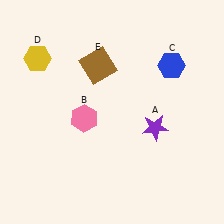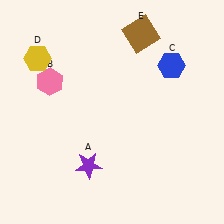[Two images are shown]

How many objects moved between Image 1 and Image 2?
3 objects moved between the two images.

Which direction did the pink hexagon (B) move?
The pink hexagon (B) moved up.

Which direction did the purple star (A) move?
The purple star (A) moved left.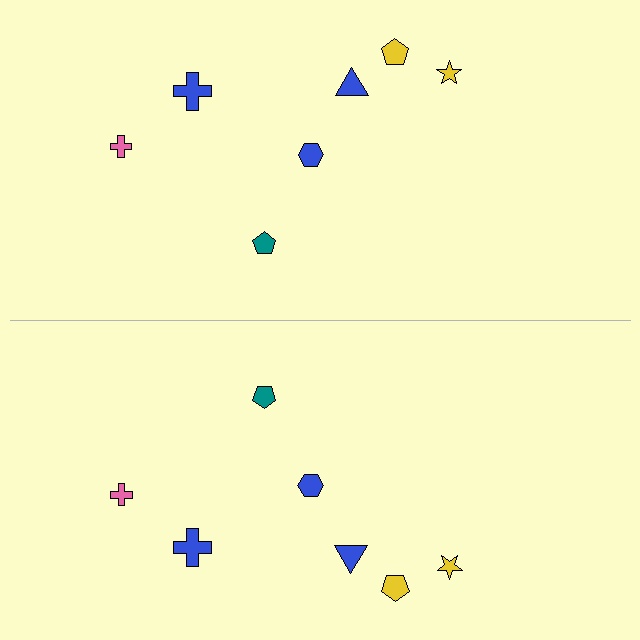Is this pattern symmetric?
Yes, this pattern has bilateral (reflection) symmetry.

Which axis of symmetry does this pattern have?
The pattern has a horizontal axis of symmetry running through the center of the image.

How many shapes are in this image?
There are 14 shapes in this image.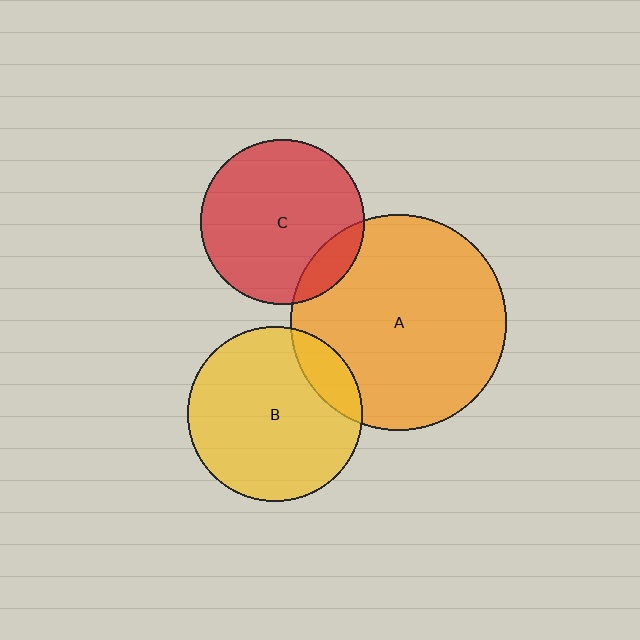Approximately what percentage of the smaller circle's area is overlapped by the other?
Approximately 15%.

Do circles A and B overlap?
Yes.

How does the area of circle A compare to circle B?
Approximately 1.5 times.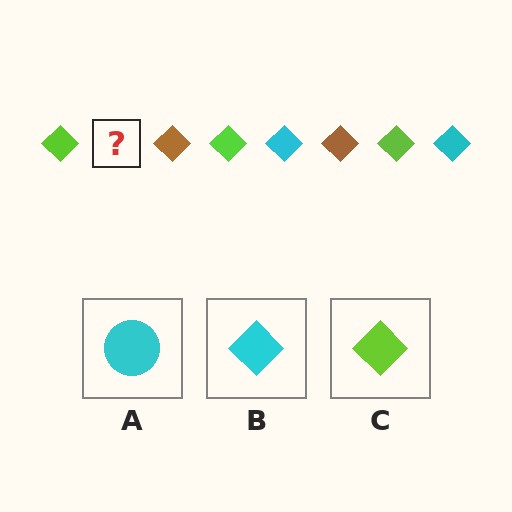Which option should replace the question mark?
Option B.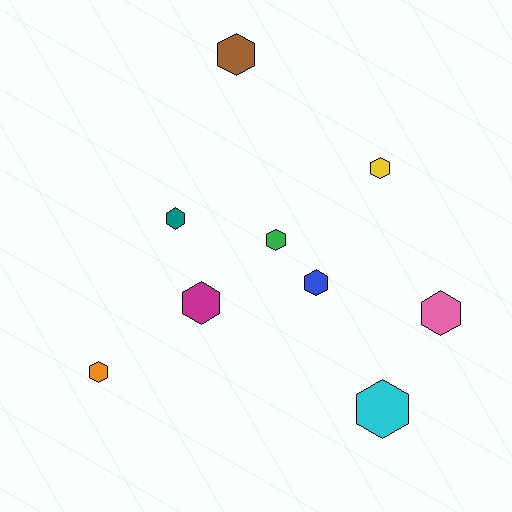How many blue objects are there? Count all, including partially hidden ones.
There is 1 blue object.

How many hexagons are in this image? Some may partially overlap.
There are 9 hexagons.